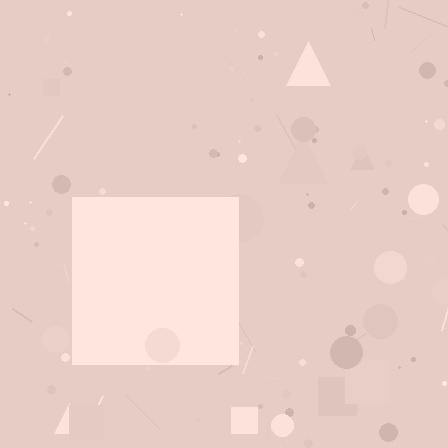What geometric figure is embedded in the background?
A square is embedded in the background.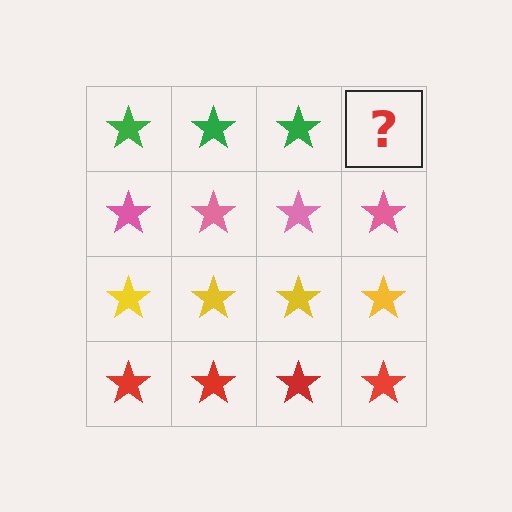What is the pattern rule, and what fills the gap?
The rule is that each row has a consistent color. The gap should be filled with a green star.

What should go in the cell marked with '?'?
The missing cell should contain a green star.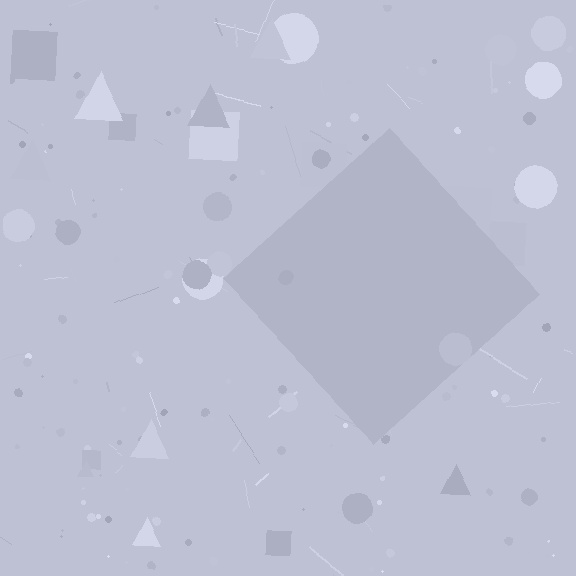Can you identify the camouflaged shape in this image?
The camouflaged shape is a diamond.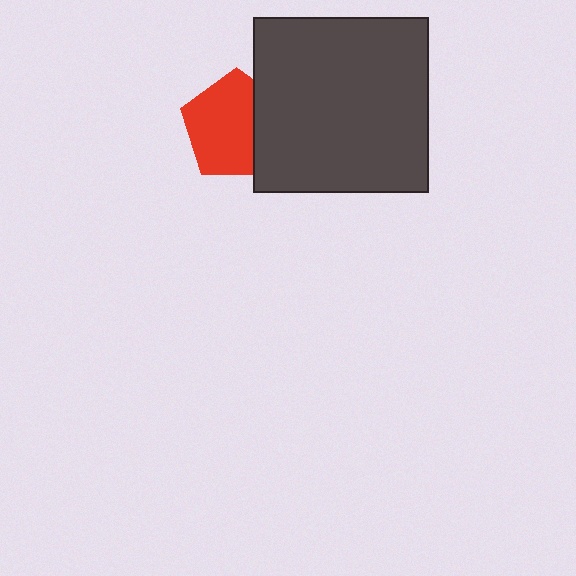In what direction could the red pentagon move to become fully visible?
The red pentagon could move left. That would shift it out from behind the dark gray square entirely.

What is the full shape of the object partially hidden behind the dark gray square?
The partially hidden object is a red pentagon.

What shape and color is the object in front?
The object in front is a dark gray square.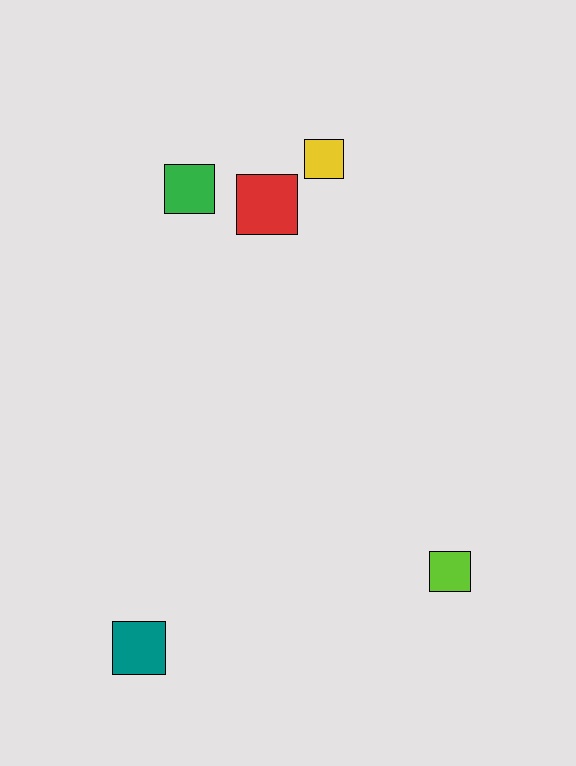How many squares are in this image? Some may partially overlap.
There are 5 squares.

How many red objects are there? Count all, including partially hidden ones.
There is 1 red object.